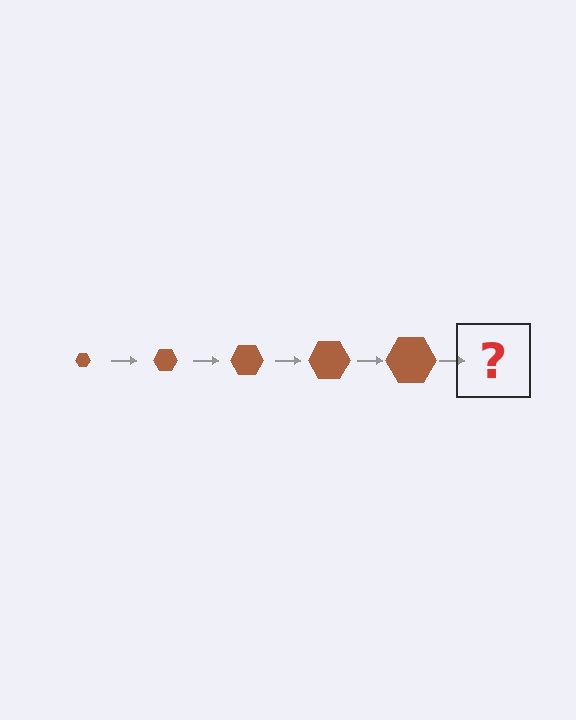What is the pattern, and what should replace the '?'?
The pattern is that the hexagon gets progressively larger each step. The '?' should be a brown hexagon, larger than the previous one.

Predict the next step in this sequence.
The next step is a brown hexagon, larger than the previous one.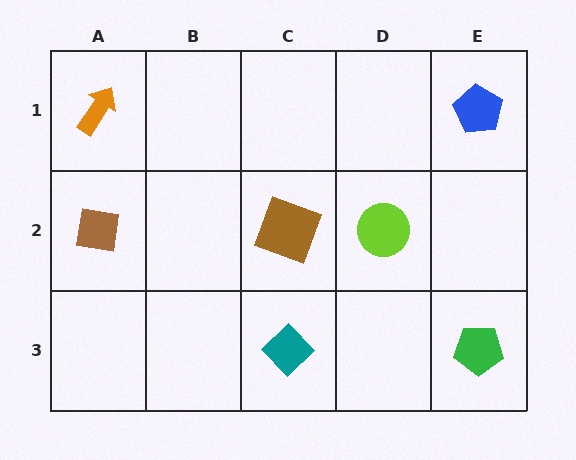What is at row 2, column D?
A lime circle.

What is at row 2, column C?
A brown square.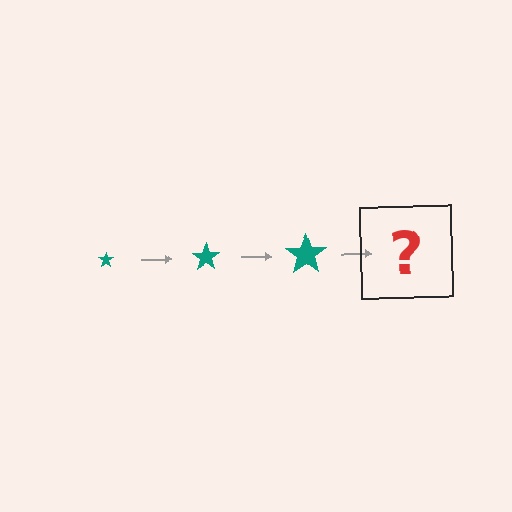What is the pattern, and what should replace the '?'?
The pattern is that the star gets progressively larger each step. The '?' should be a teal star, larger than the previous one.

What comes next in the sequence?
The next element should be a teal star, larger than the previous one.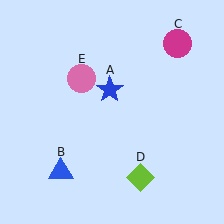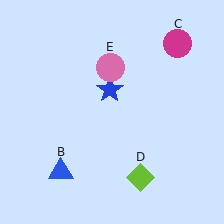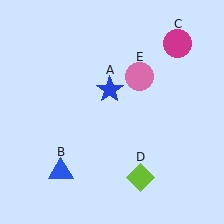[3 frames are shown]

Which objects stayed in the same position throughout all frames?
Blue star (object A) and blue triangle (object B) and magenta circle (object C) and lime diamond (object D) remained stationary.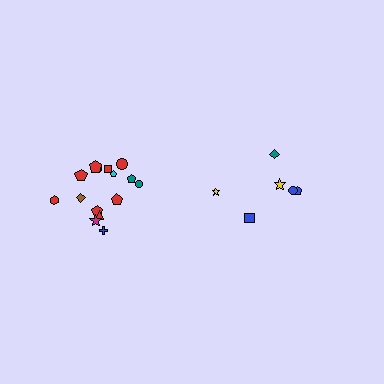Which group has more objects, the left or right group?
The left group.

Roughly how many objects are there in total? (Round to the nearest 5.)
Roughly 20 objects in total.